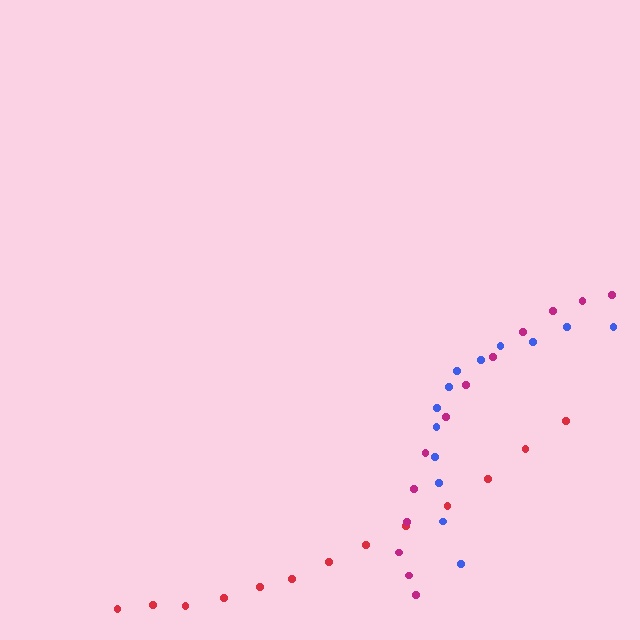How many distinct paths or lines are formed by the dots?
There are 3 distinct paths.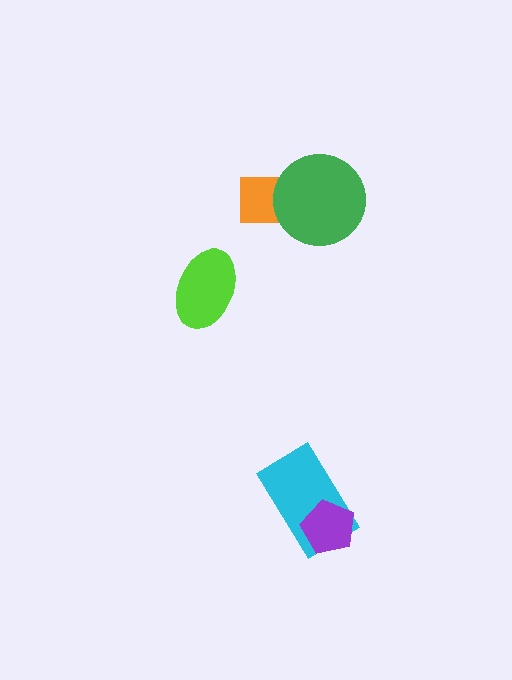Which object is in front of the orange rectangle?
The green circle is in front of the orange rectangle.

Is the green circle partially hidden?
No, no other shape covers it.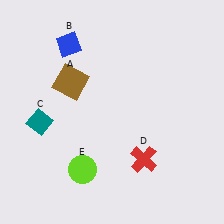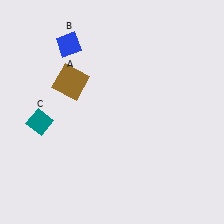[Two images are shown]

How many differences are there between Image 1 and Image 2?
There are 2 differences between the two images.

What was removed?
The red cross (D), the lime circle (E) were removed in Image 2.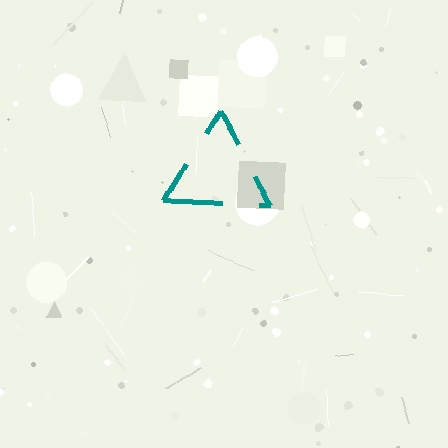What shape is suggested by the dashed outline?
The dashed outline suggests a triangle.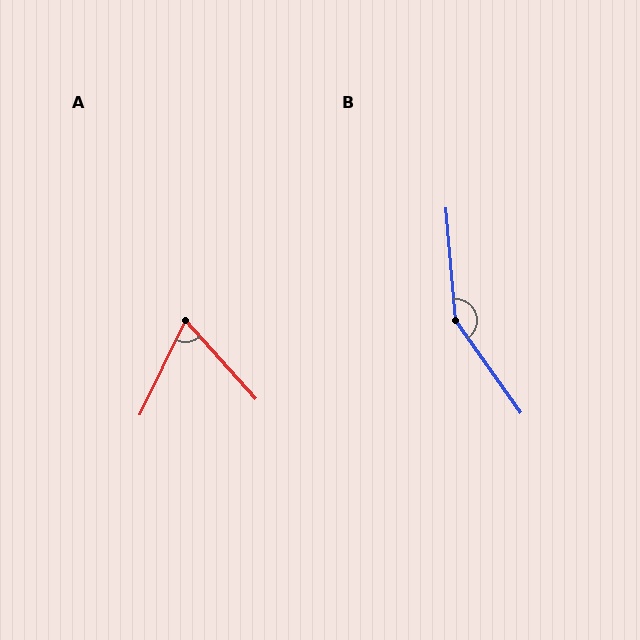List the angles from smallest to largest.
A (67°), B (150°).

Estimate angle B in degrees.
Approximately 150 degrees.